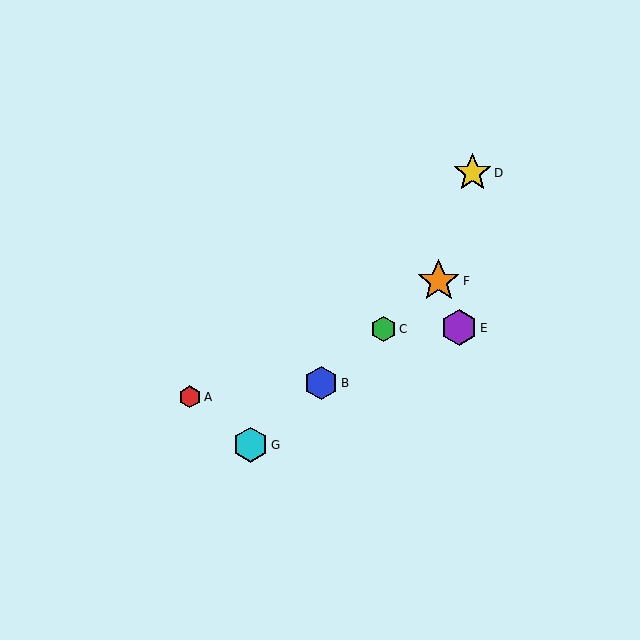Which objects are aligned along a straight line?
Objects B, C, F, G are aligned along a straight line.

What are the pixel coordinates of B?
Object B is at (321, 383).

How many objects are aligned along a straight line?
4 objects (B, C, F, G) are aligned along a straight line.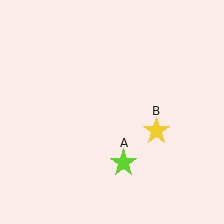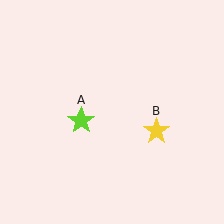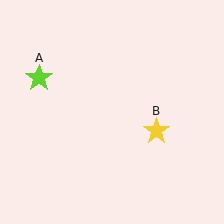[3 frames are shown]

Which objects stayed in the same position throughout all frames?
Yellow star (object B) remained stationary.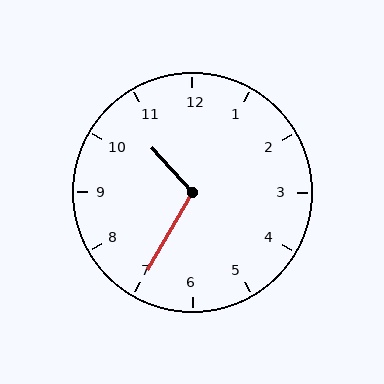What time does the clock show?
10:35.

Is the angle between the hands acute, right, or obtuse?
It is obtuse.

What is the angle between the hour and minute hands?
Approximately 108 degrees.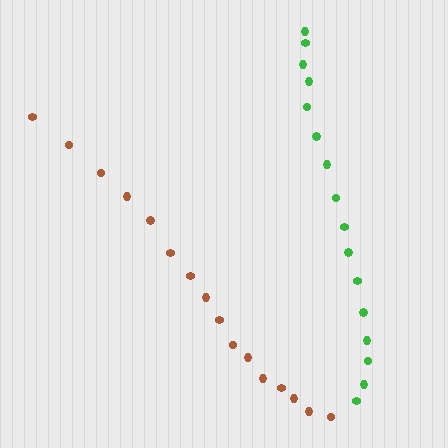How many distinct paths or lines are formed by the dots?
There are 2 distinct paths.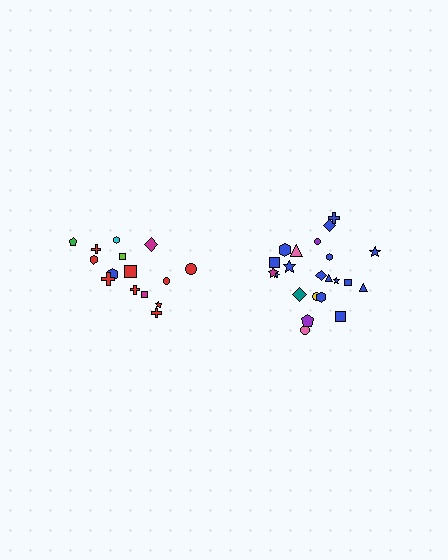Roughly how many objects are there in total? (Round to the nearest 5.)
Roughly 35 objects in total.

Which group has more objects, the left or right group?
The right group.